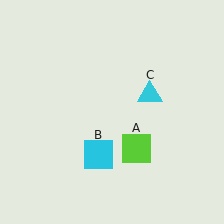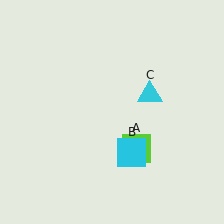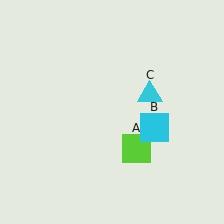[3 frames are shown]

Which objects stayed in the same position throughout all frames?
Lime square (object A) and cyan triangle (object C) remained stationary.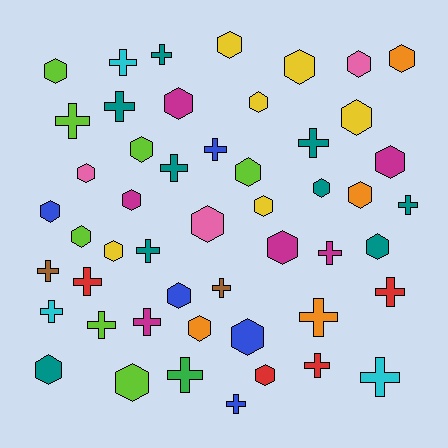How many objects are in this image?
There are 50 objects.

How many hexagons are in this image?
There are 28 hexagons.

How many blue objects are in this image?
There are 5 blue objects.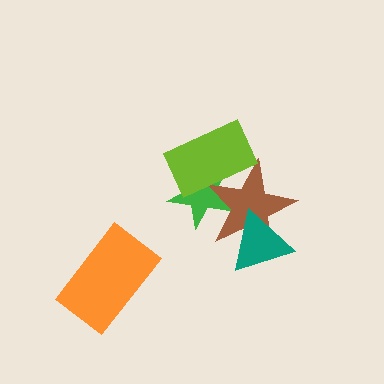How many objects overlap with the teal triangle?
1 object overlaps with the teal triangle.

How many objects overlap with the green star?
2 objects overlap with the green star.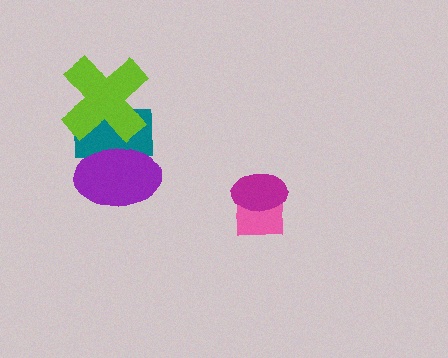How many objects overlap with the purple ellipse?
2 objects overlap with the purple ellipse.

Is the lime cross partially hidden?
Yes, it is partially covered by another shape.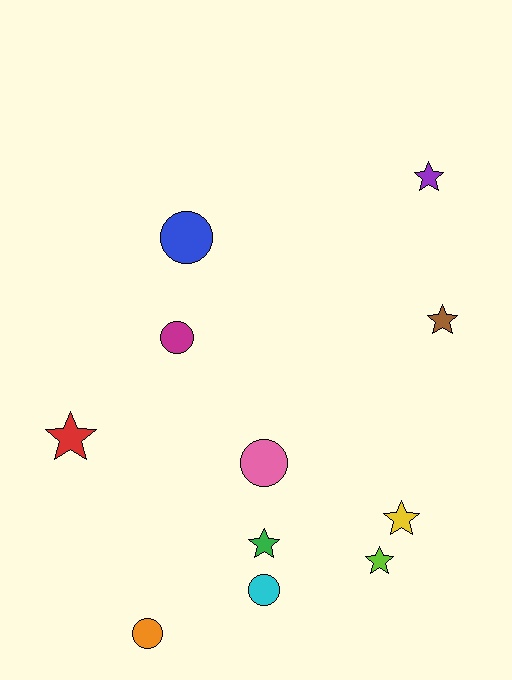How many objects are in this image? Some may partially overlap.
There are 11 objects.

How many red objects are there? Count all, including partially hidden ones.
There is 1 red object.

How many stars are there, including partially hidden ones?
There are 6 stars.